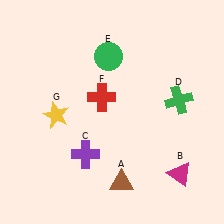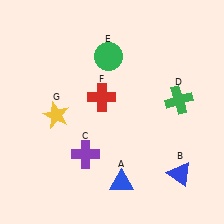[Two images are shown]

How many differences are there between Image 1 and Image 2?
There are 2 differences between the two images.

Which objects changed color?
A changed from brown to blue. B changed from magenta to blue.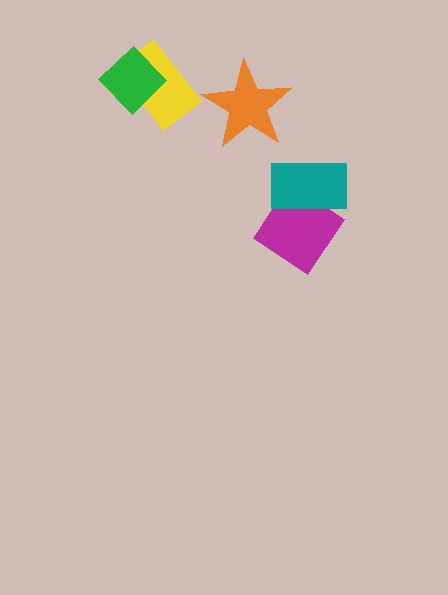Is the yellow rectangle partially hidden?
Yes, it is partially covered by another shape.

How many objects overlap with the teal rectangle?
1 object overlaps with the teal rectangle.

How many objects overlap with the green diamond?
1 object overlaps with the green diamond.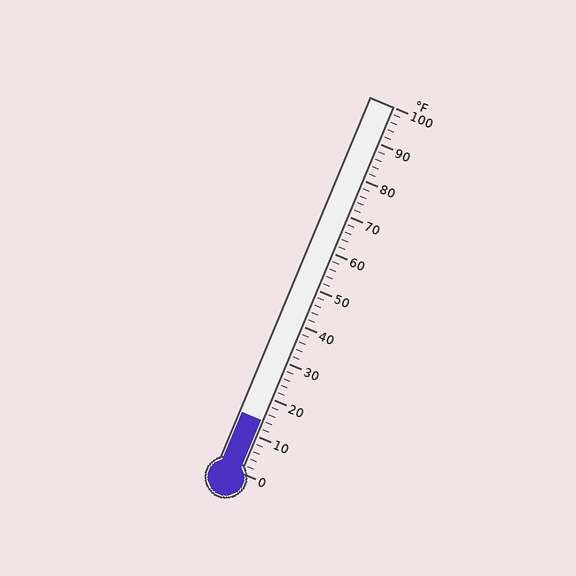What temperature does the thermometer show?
The thermometer shows approximately 14°F.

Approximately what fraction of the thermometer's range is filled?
The thermometer is filled to approximately 15% of its range.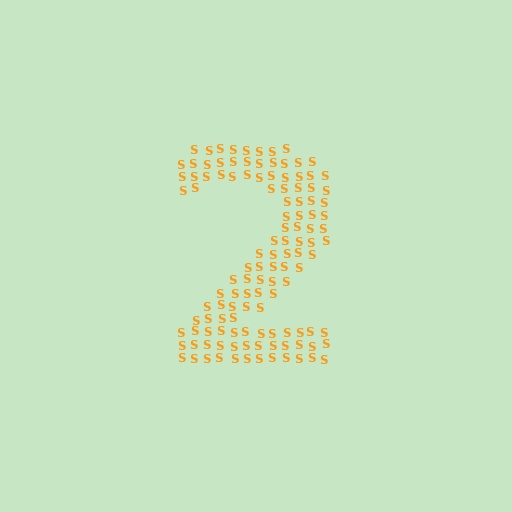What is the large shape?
The large shape is the digit 2.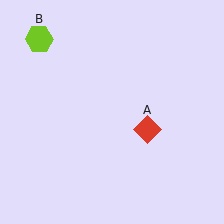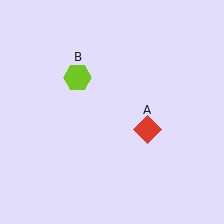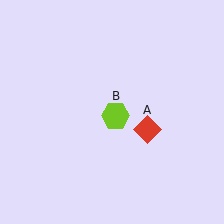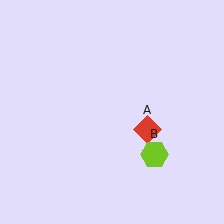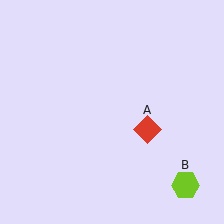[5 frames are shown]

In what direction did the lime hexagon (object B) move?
The lime hexagon (object B) moved down and to the right.